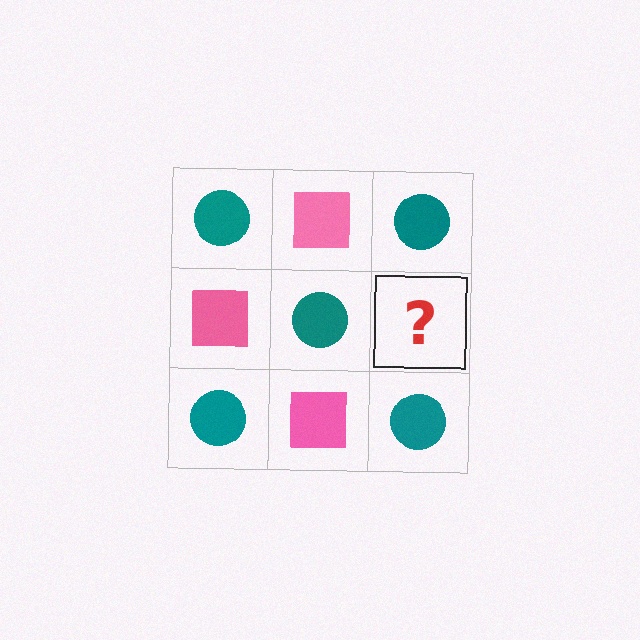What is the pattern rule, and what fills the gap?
The rule is that it alternates teal circle and pink square in a checkerboard pattern. The gap should be filled with a pink square.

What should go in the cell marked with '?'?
The missing cell should contain a pink square.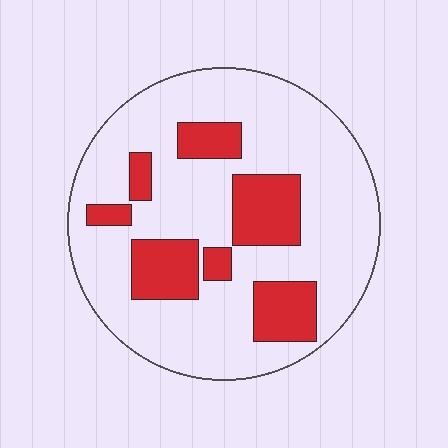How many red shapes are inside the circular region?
7.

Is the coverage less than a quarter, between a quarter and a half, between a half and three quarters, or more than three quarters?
Less than a quarter.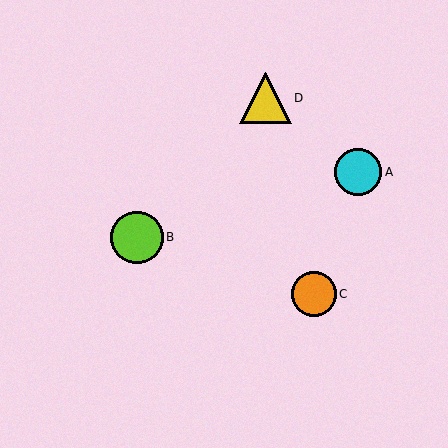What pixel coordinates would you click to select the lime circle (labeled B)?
Click at (137, 237) to select the lime circle B.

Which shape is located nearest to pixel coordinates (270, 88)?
The yellow triangle (labeled D) at (266, 98) is nearest to that location.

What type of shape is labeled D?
Shape D is a yellow triangle.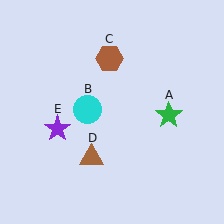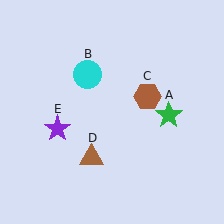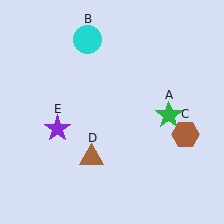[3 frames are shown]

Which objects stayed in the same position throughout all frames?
Green star (object A) and brown triangle (object D) and purple star (object E) remained stationary.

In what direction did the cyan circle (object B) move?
The cyan circle (object B) moved up.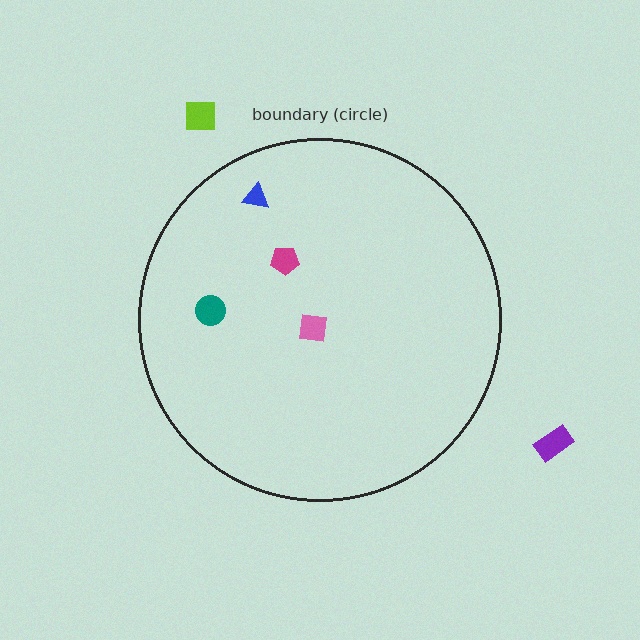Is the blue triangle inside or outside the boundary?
Inside.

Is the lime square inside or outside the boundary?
Outside.